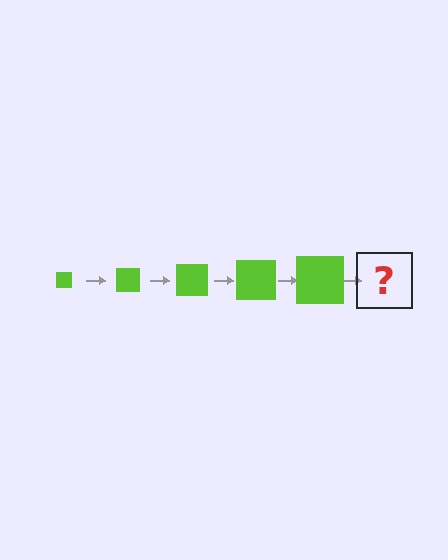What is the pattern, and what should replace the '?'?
The pattern is that the square gets progressively larger each step. The '?' should be a lime square, larger than the previous one.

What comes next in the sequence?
The next element should be a lime square, larger than the previous one.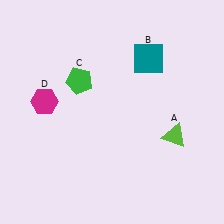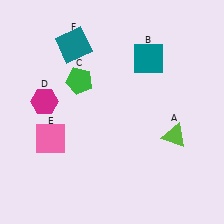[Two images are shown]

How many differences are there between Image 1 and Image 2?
There are 2 differences between the two images.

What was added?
A pink square (E), a teal square (F) were added in Image 2.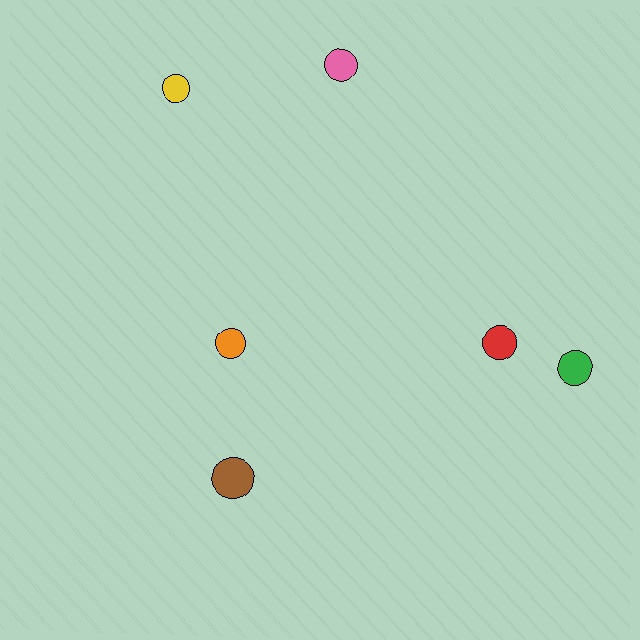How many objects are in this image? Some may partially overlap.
There are 6 objects.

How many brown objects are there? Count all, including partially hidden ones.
There is 1 brown object.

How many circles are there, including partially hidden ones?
There are 6 circles.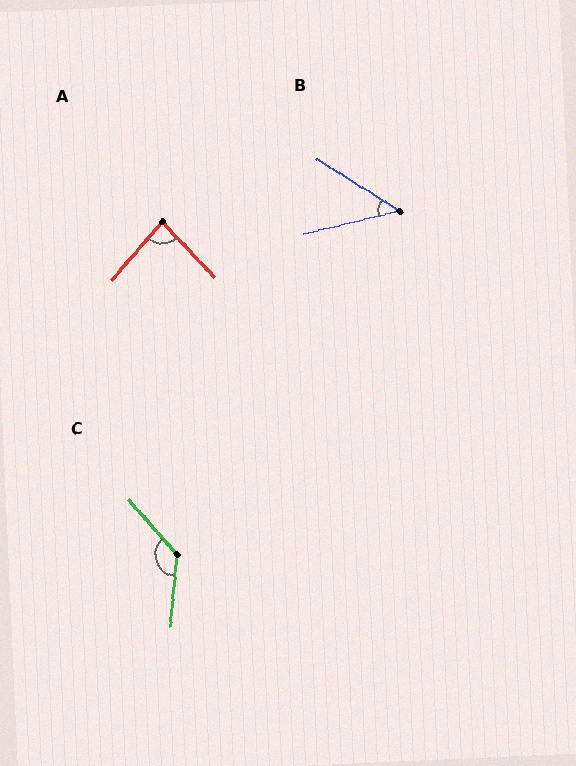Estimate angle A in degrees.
Approximately 85 degrees.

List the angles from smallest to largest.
B (46°), A (85°), C (134°).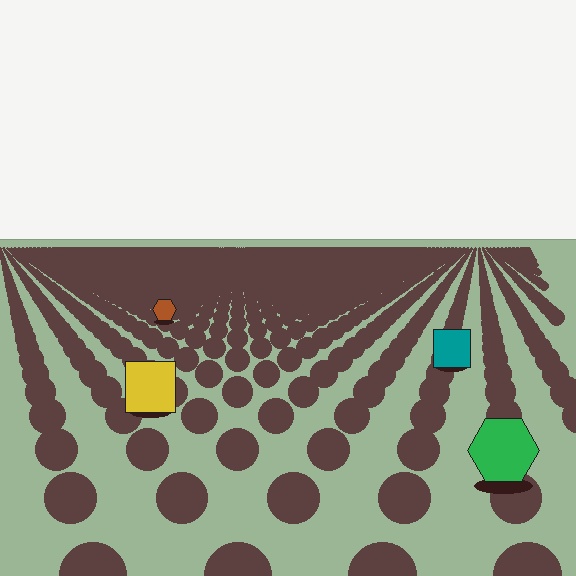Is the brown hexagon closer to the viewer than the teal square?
No. The teal square is closer — you can tell from the texture gradient: the ground texture is coarser near it.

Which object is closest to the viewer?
The green hexagon is closest. The texture marks near it are larger and more spread out.